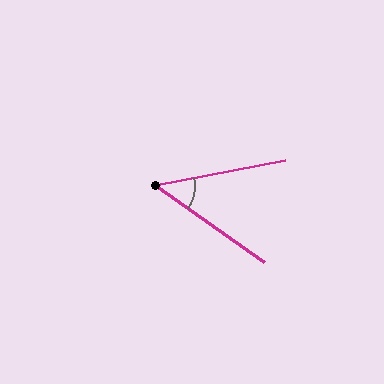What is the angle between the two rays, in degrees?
Approximately 46 degrees.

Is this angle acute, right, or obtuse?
It is acute.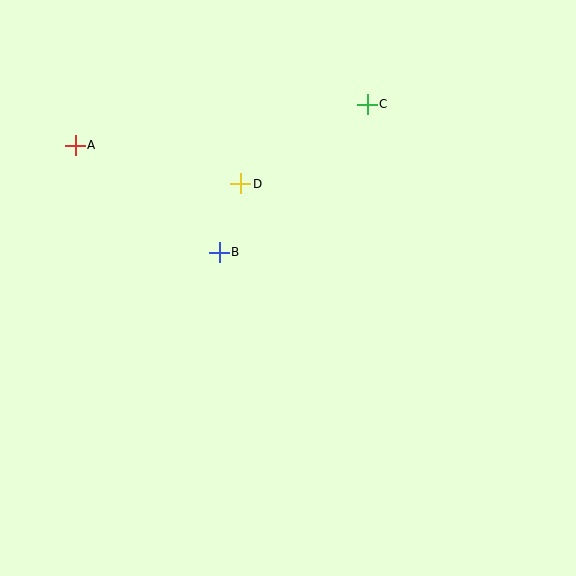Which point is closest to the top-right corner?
Point C is closest to the top-right corner.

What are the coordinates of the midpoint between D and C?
The midpoint between D and C is at (304, 144).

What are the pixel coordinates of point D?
Point D is at (241, 184).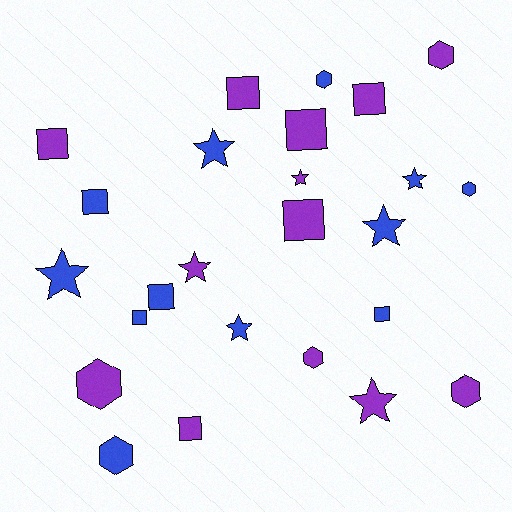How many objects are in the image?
There are 25 objects.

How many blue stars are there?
There are 5 blue stars.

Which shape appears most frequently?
Square, with 10 objects.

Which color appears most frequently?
Purple, with 13 objects.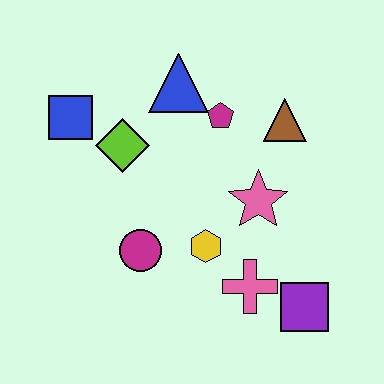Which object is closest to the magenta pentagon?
The blue triangle is closest to the magenta pentagon.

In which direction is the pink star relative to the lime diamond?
The pink star is to the right of the lime diamond.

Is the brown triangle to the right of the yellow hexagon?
Yes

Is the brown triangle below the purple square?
No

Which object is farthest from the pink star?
The blue square is farthest from the pink star.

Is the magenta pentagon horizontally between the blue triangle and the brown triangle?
Yes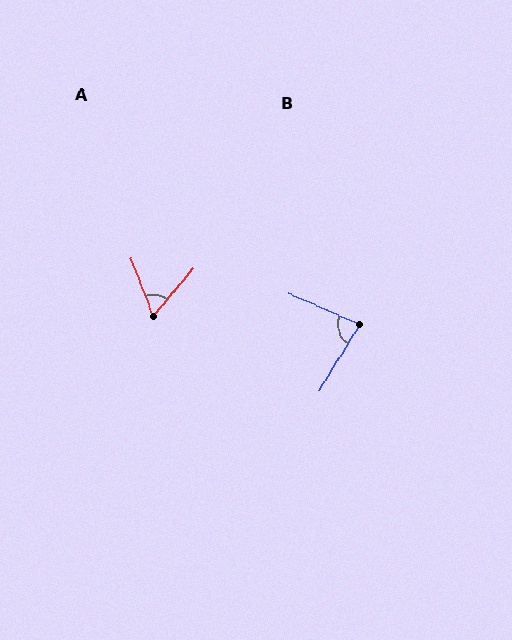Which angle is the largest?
B, at approximately 82 degrees.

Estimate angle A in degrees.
Approximately 61 degrees.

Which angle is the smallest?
A, at approximately 61 degrees.